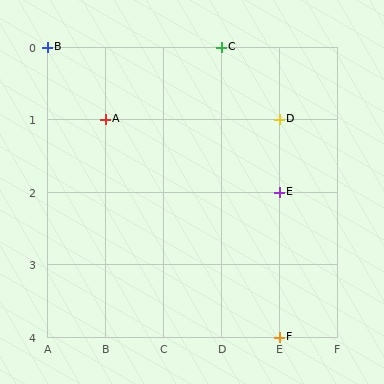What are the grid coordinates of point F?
Point F is at grid coordinates (E, 4).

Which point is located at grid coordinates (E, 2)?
Point E is at (E, 2).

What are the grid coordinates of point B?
Point B is at grid coordinates (A, 0).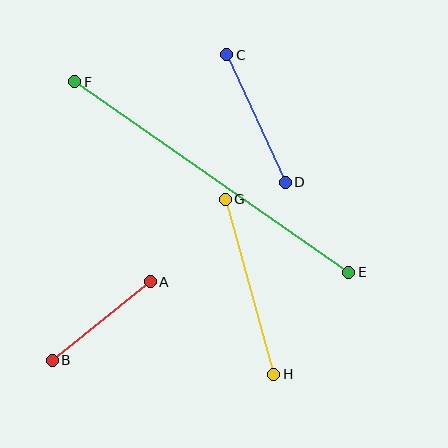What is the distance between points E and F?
The distance is approximately 334 pixels.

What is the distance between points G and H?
The distance is approximately 182 pixels.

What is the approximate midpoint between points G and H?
The midpoint is at approximately (249, 287) pixels.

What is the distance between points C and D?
The distance is approximately 141 pixels.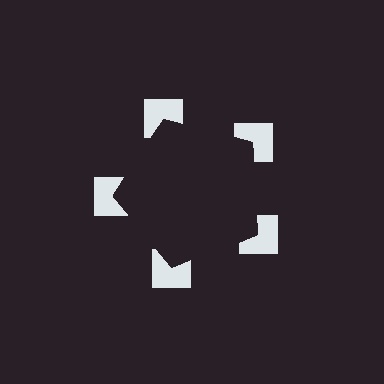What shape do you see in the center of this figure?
An illusory pentagon — its edges are inferred from the aligned wedge cuts in the notched squares, not physically drawn.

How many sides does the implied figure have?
5 sides.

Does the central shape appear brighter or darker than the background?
It typically appears slightly darker than the background, even though no actual brightness change is drawn.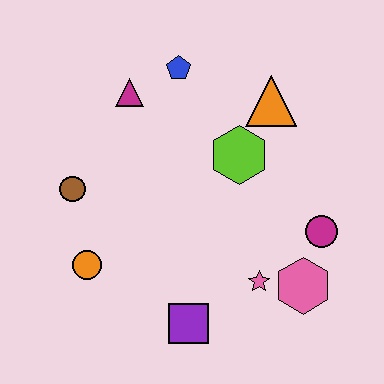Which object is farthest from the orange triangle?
The orange circle is farthest from the orange triangle.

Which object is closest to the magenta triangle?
The blue pentagon is closest to the magenta triangle.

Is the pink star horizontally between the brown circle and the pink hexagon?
Yes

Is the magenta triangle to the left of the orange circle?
No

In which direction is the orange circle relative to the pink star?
The orange circle is to the left of the pink star.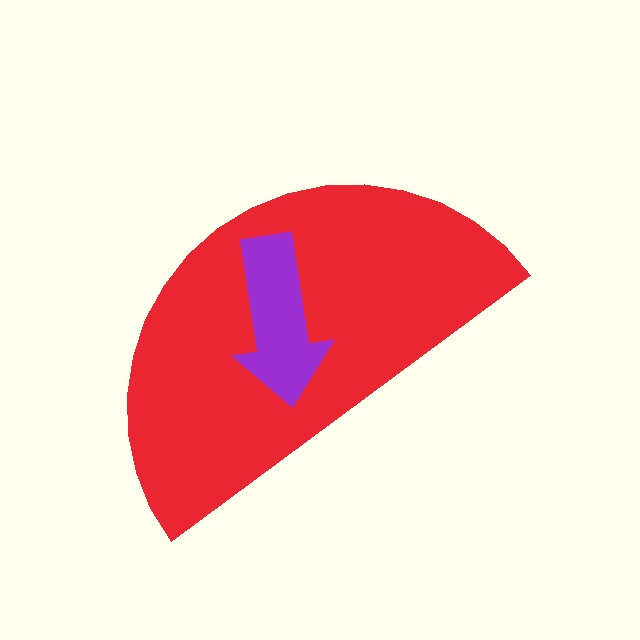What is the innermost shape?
The purple arrow.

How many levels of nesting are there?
2.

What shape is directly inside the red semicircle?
The purple arrow.